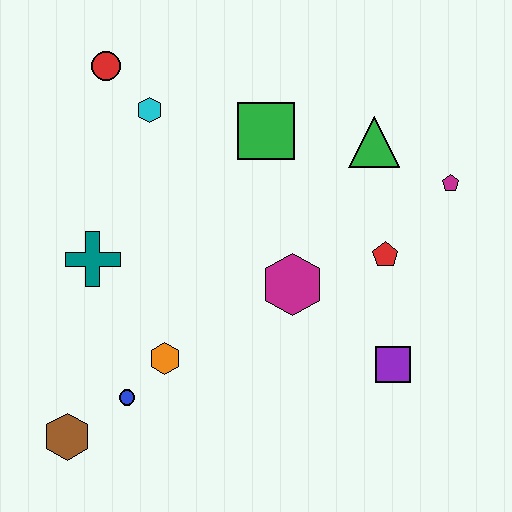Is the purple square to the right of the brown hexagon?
Yes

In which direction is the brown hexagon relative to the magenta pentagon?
The brown hexagon is to the left of the magenta pentagon.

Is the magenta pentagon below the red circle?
Yes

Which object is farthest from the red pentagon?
The brown hexagon is farthest from the red pentagon.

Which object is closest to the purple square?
The red pentagon is closest to the purple square.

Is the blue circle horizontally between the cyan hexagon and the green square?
No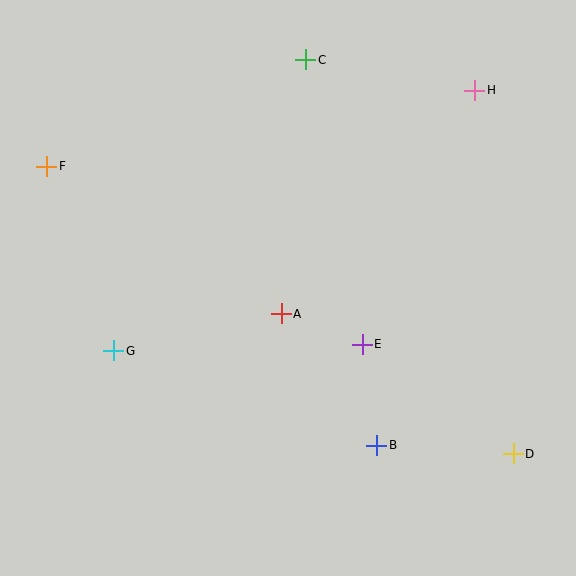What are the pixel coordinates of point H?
Point H is at (475, 90).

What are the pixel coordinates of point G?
Point G is at (114, 351).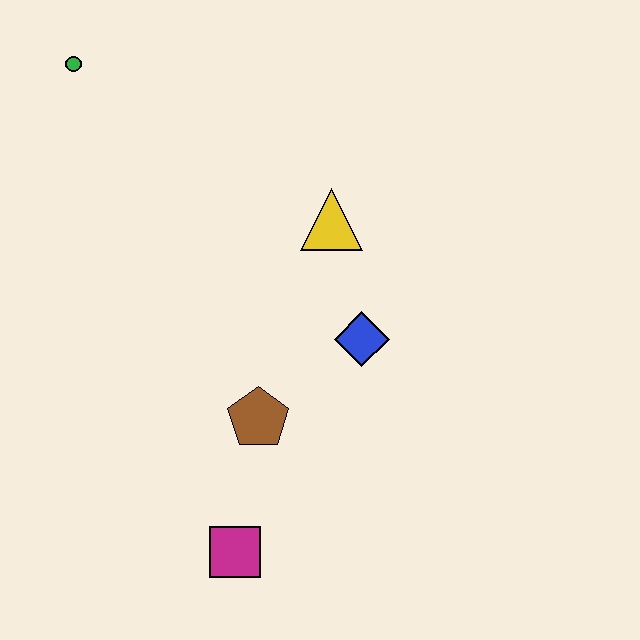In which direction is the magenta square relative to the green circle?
The magenta square is below the green circle.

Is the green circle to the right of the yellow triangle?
No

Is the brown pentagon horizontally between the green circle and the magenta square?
No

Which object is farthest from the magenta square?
The green circle is farthest from the magenta square.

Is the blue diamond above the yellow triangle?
No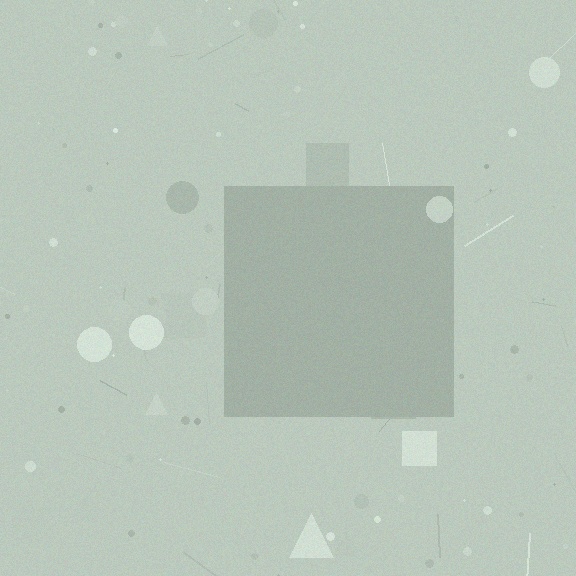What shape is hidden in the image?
A square is hidden in the image.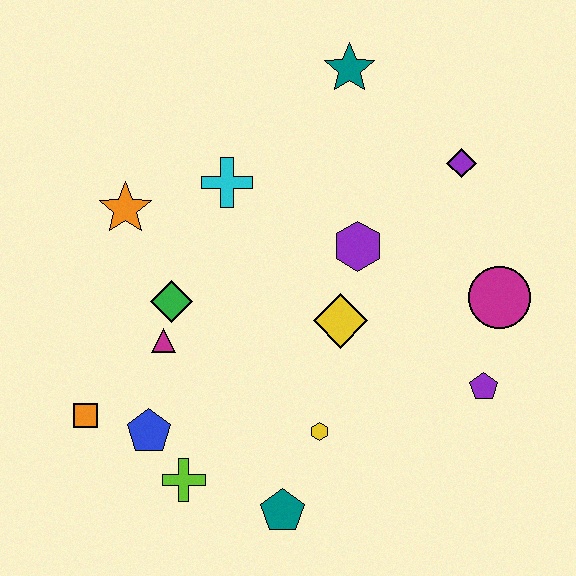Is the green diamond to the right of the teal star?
No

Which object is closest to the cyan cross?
The orange star is closest to the cyan cross.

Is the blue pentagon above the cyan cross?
No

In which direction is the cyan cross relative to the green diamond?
The cyan cross is above the green diamond.